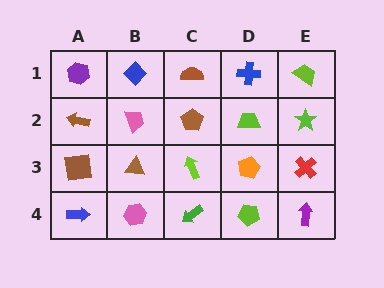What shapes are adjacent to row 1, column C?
A brown pentagon (row 2, column C), a blue diamond (row 1, column B), a blue cross (row 1, column D).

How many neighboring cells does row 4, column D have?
3.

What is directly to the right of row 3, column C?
An orange pentagon.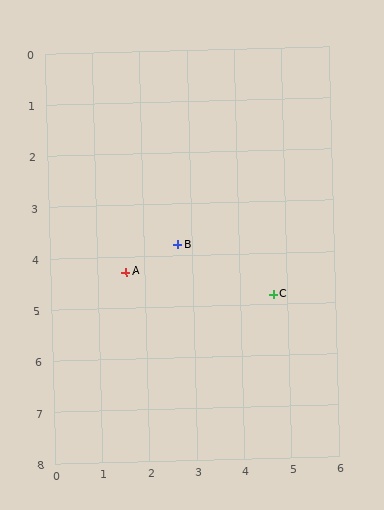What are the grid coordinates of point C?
Point C is at approximately (4.7, 4.8).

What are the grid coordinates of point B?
Point B is at approximately (2.7, 3.8).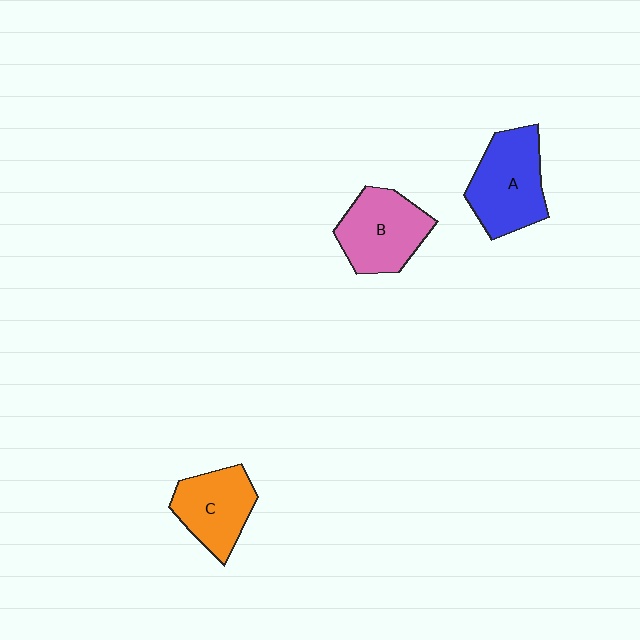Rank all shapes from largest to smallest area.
From largest to smallest: A (blue), B (pink), C (orange).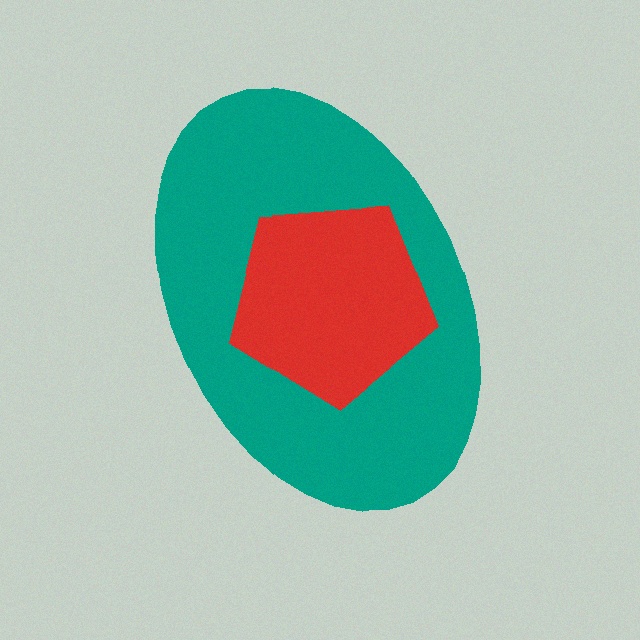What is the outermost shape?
The teal ellipse.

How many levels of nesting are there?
2.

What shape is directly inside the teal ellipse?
The red pentagon.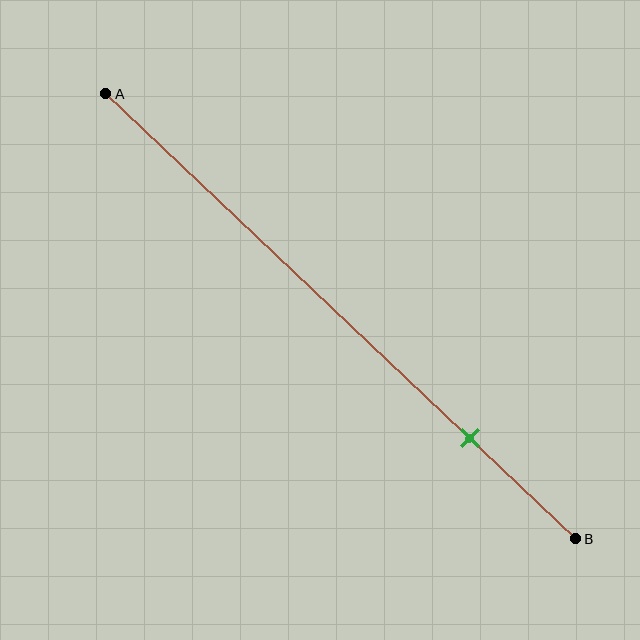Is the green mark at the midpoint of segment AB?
No, the mark is at about 75% from A, not at the 50% midpoint.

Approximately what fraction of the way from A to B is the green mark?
The green mark is approximately 75% of the way from A to B.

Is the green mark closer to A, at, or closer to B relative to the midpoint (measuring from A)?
The green mark is closer to point B than the midpoint of segment AB.